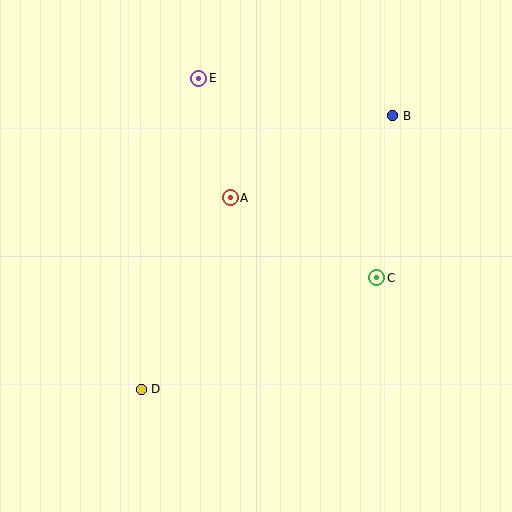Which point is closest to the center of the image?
Point A at (230, 198) is closest to the center.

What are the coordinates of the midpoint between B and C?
The midpoint between B and C is at (385, 197).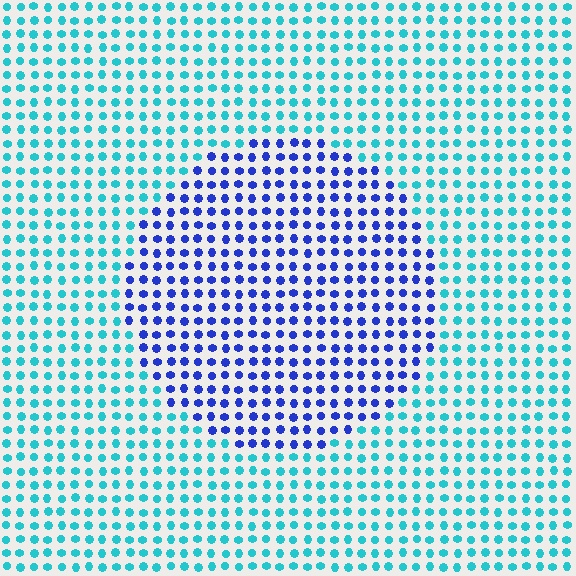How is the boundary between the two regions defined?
The boundary is defined purely by a slight shift in hue (about 51 degrees). Spacing, size, and orientation are identical on both sides.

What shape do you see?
I see a circle.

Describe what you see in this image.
The image is filled with small cyan elements in a uniform arrangement. A circle-shaped region is visible where the elements are tinted to a slightly different hue, forming a subtle color boundary.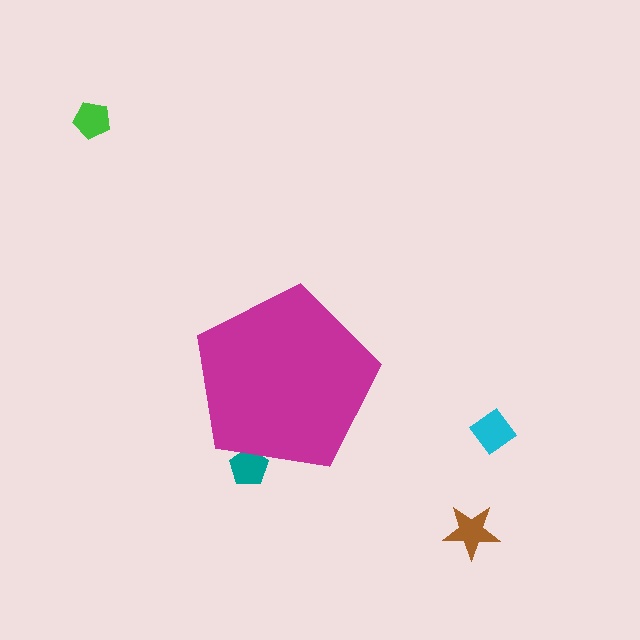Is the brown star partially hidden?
No, the brown star is fully visible.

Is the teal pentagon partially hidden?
Yes, the teal pentagon is partially hidden behind the magenta pentagon.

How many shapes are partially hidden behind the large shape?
1 shape is partially hidden.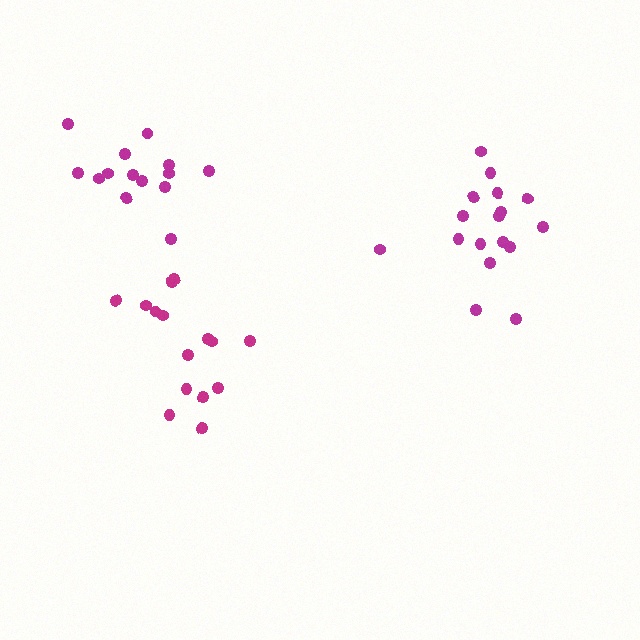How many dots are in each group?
Group 1: 15 dots, Group 2: 14 dots, Group 3: 17 dots (46 total).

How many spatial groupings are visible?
There are 3 spatial groupings.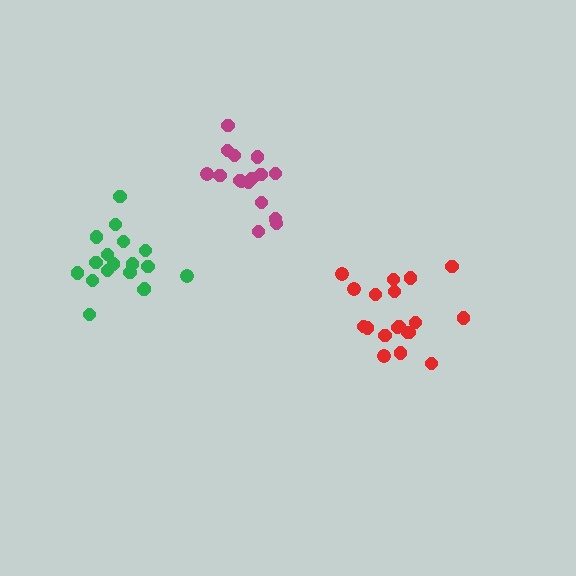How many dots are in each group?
Group 1: 16 dots, Group 2: 19 dots, Group 3: 18 dots (53 total).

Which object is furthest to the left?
The green cluster is leftmost.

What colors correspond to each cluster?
The clusters are colored: magenta, red, green.